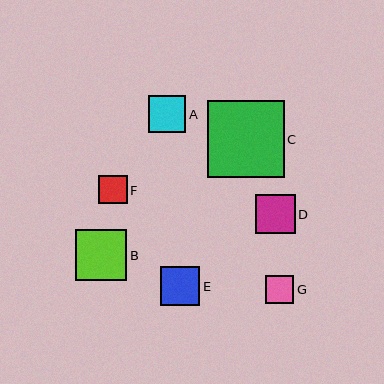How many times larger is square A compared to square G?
Square A is approximately 1.3 times the size of square G.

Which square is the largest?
Square C is the largest with a size of approximately 77 pixels.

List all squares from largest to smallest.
From largest to smallest: C, B, D, E, A, F, G.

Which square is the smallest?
Square G is the smallest with a size of approximately 28 pixels.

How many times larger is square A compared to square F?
Square A is approximately 1.3 times the size of square F.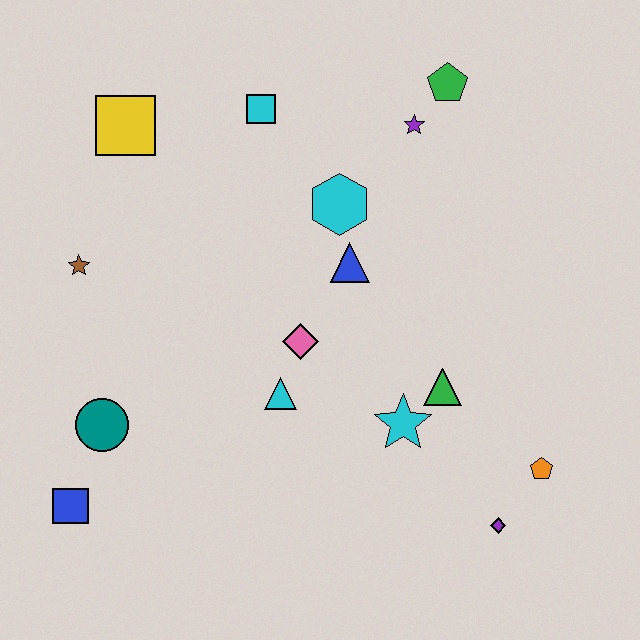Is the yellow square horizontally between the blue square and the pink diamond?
Yes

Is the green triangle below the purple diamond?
No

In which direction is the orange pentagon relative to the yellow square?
The orange pentagon is to the right of the yellow square.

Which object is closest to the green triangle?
The cyan star is closest to the green triangle.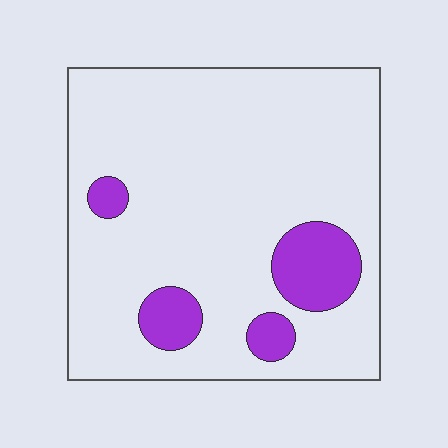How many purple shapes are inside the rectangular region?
4.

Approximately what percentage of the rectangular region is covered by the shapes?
Approximately 15%.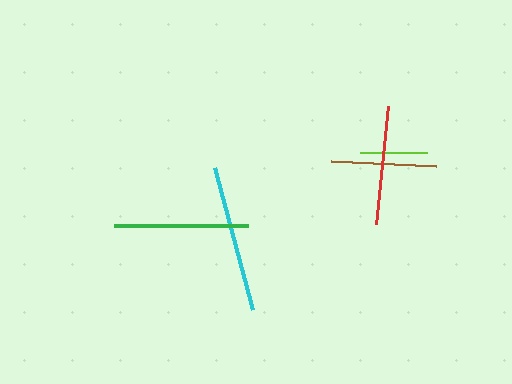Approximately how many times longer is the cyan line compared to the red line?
The cyan line is approximately 1.2 times the length of the red line.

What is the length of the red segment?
The red segment is approximately 119 pixels long.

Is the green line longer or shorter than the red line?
The green line is longer than the red line.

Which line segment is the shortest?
The lime line is the shortest at approximately 67 pixels.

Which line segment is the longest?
The cyan line is the longest at approximately 147 pixels.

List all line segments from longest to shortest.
From longest to shortest: cyan, green, red, brown, lime.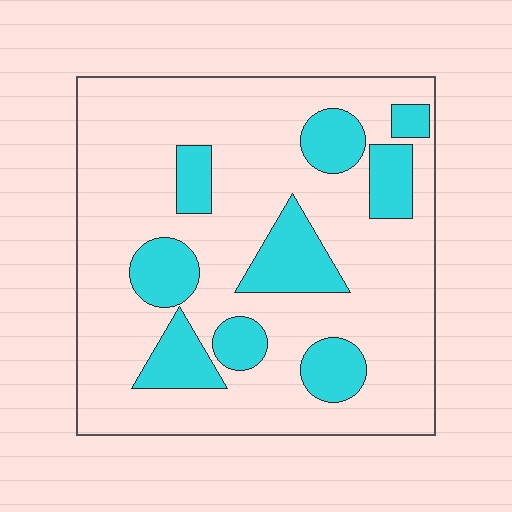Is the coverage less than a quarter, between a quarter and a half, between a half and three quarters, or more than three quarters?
Less than a quarter.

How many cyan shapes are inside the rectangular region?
9.